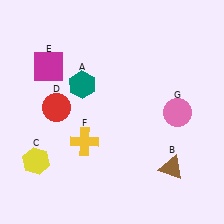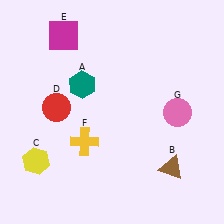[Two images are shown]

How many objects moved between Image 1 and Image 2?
1 object moved between the two images.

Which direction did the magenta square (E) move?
The magenta square (E) moved up.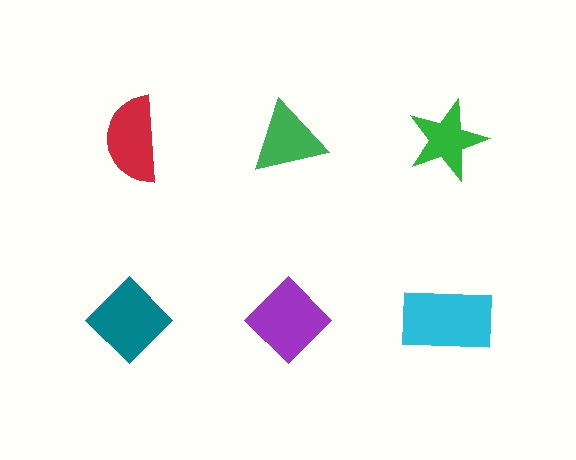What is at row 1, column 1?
A red semicircle.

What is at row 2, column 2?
A purple diamond.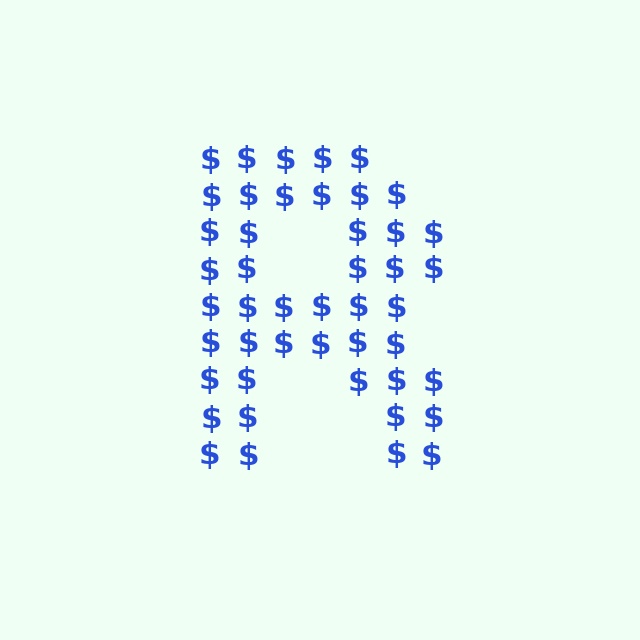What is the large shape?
The large shape is the letter R.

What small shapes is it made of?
It is made of small dollar signs.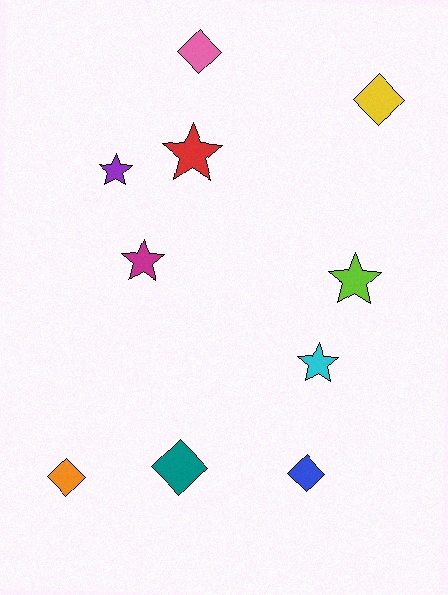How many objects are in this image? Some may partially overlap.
There are 10 objects.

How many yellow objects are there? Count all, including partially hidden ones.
There is 1 yellow object.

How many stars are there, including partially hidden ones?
There are 5 stars.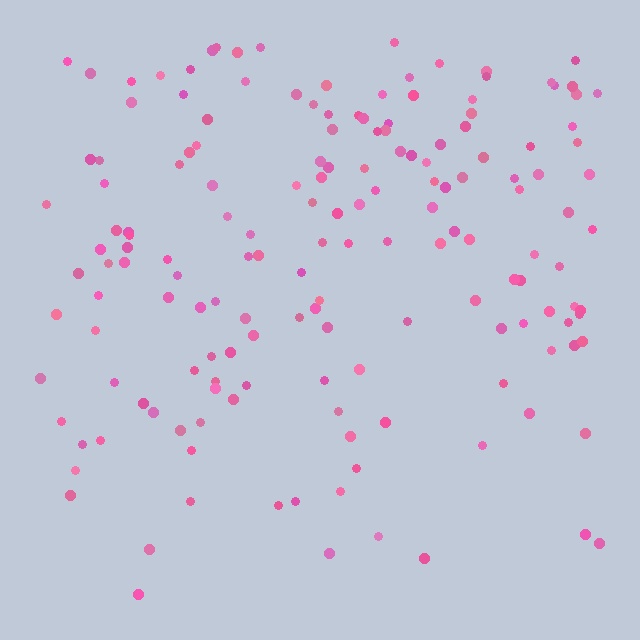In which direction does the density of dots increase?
From bottom to top, with the top side densest.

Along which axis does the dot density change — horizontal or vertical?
Vertical.